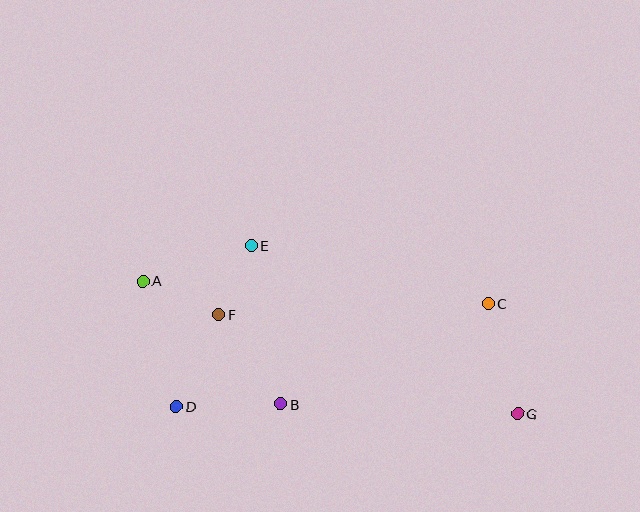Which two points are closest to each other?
Points E and F are closest to each other.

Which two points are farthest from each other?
Points A and G are farthest from each other.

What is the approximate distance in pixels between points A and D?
The distance between A and D is approximately 129 pixels.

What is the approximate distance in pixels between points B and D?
The distance between B and D is approximately 104 pixels.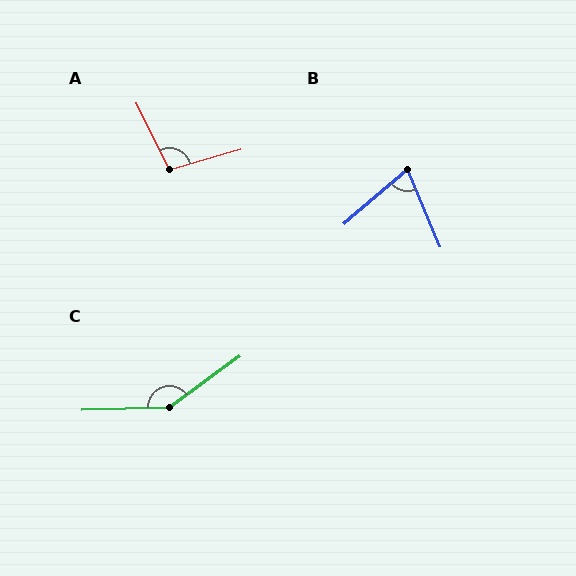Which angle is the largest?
C, at approximately 146 degrees.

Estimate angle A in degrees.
Approximately 100 degrees.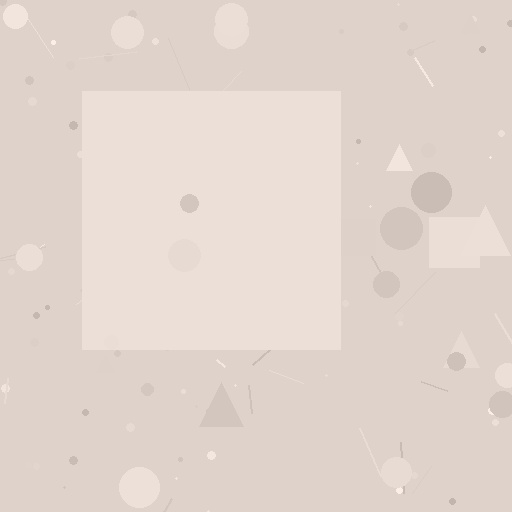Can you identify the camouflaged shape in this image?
The camouflaged shape is a square.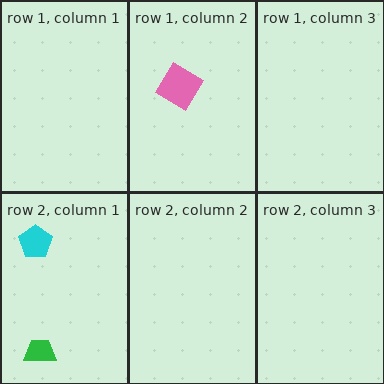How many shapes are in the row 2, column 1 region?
2.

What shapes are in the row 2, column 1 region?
The cyan pentagon, the green trapezoid.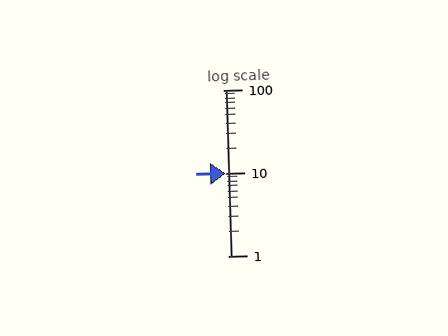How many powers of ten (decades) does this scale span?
The scale spans 2 decades, from 1 to 100.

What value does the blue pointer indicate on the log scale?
The pointer indicates approximately 10.